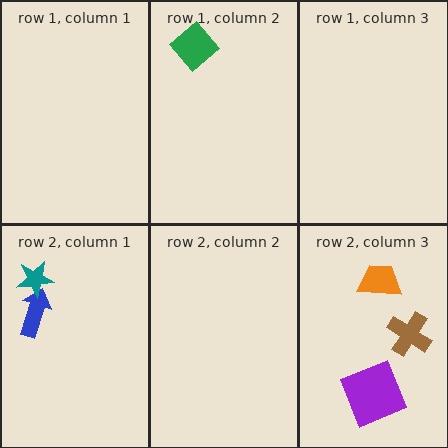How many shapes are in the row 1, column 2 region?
1.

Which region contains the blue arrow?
The row 2, column 1 region.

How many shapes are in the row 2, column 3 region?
3.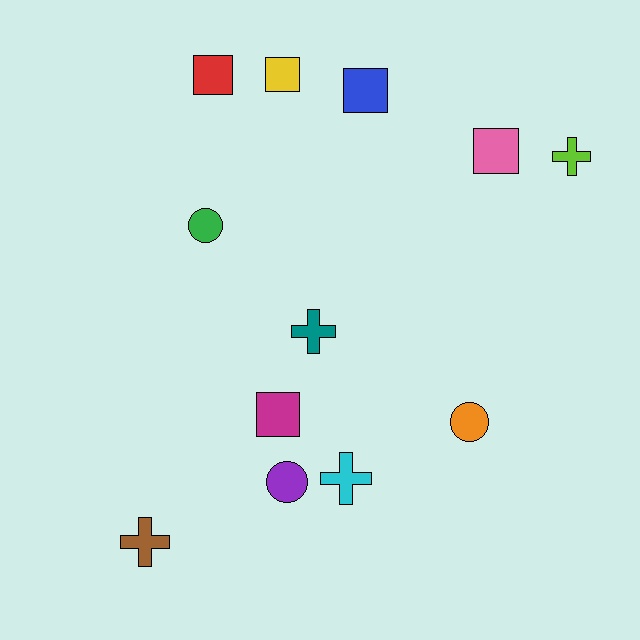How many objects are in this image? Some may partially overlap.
There are 12 objects.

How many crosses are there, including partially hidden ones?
There are 4 crosses.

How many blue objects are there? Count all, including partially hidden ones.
There is 1 blue object.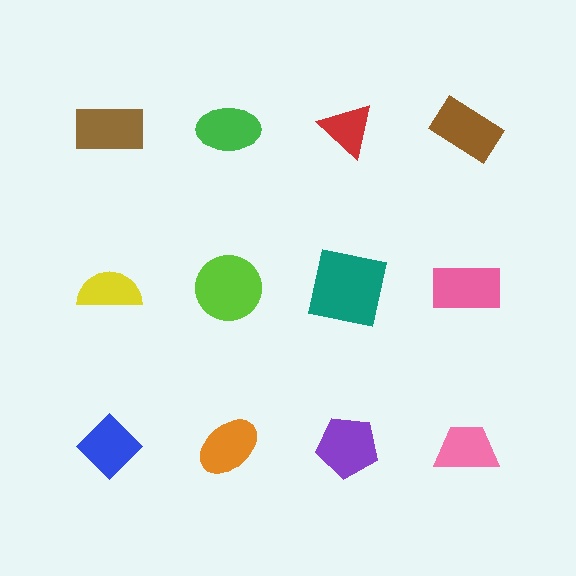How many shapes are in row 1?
4 shapes.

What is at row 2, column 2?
A lime circle.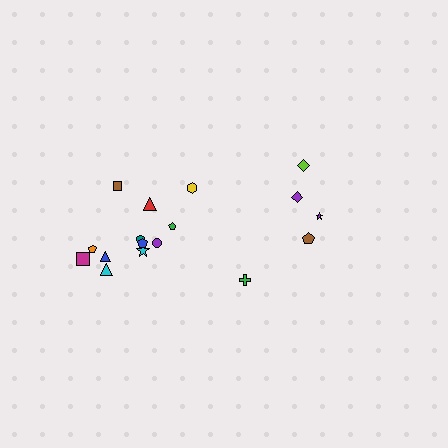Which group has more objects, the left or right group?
The left group.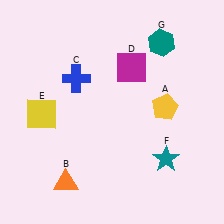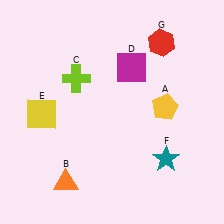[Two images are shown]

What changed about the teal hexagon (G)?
In Image 1, G is teal. In Image 2, it changed to red.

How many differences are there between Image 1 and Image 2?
There are 2 differences between the two images.